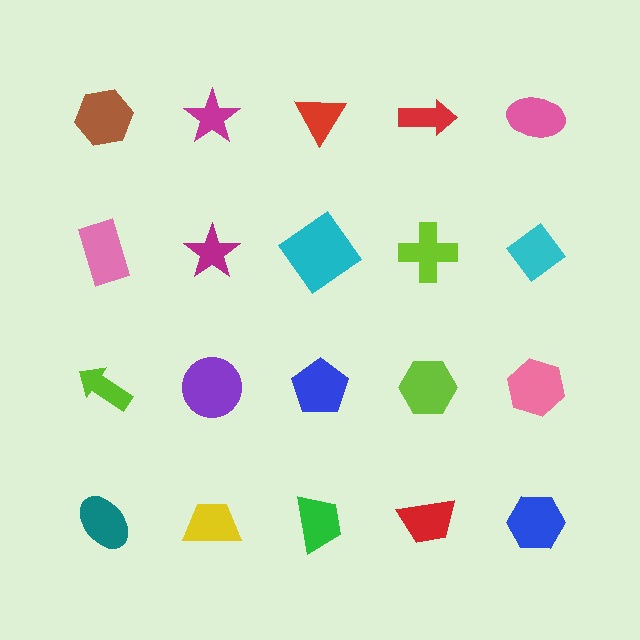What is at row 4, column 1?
A teal ellipse.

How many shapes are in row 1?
5 shapes.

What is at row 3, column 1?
A lime arrow.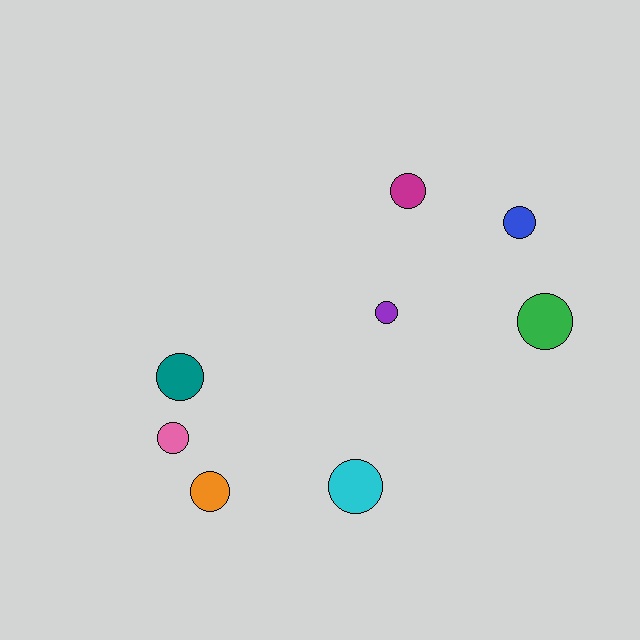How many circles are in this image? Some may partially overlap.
There are 8 circles.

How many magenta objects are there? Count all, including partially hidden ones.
There is 1 magenta object.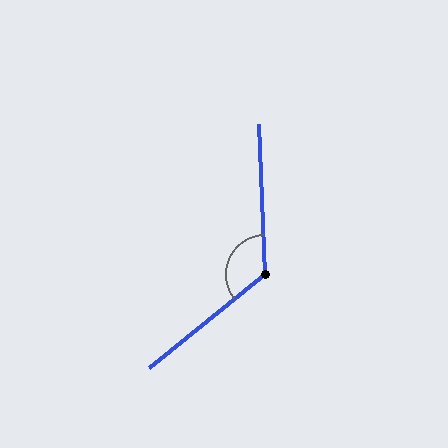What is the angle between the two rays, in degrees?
Approximately 127 degrees.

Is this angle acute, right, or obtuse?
It is obtuse.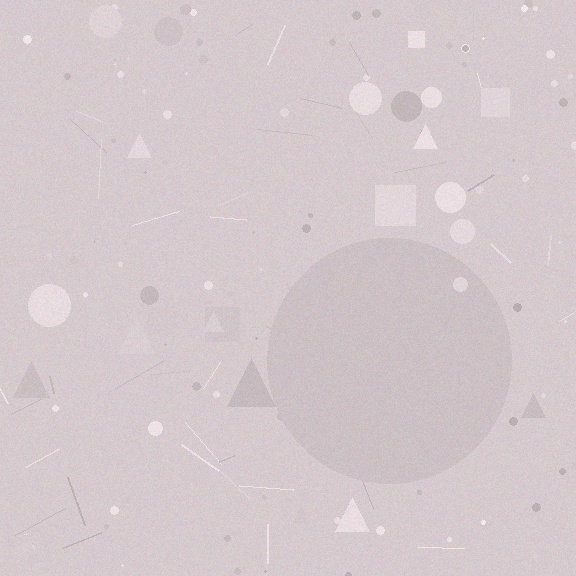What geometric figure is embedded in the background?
A circle is embedded in the background.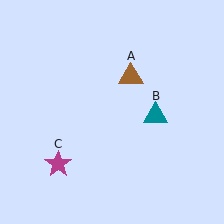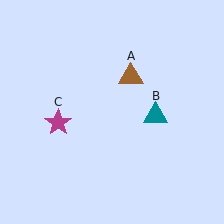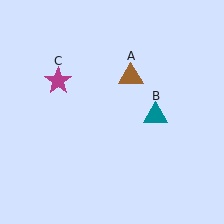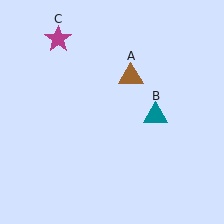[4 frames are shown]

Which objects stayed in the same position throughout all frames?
Brown triangle (object A) and teal triangle (object B) remained stationary.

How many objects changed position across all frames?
1 object changed position: magenta star (object C).